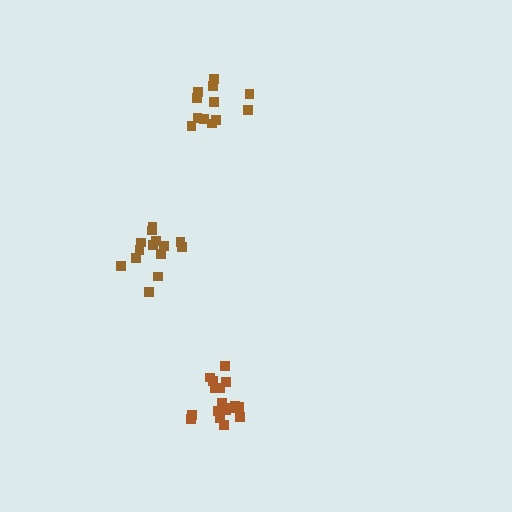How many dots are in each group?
Group 1: 14 dots, Group 2: 18 dots, Group 3: 12 dots (44 total).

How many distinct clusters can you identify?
There are 3 distinct clusters.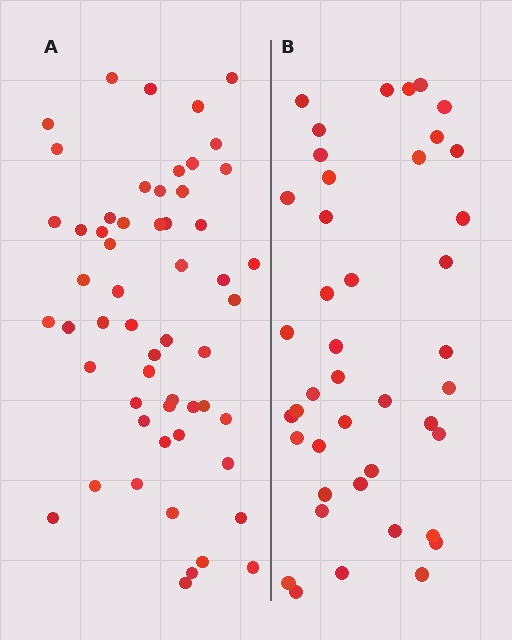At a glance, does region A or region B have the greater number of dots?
Region A (the left region) has more dots.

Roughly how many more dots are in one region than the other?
Region A has approximately 15 more dots than region B.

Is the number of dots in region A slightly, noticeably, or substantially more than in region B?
Region A has noticeably more, but not dramatically so. The ratio is roughly 1.3 to 1.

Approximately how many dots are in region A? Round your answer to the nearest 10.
About 60 dots. (The exact count is 56, which rounds to 60.)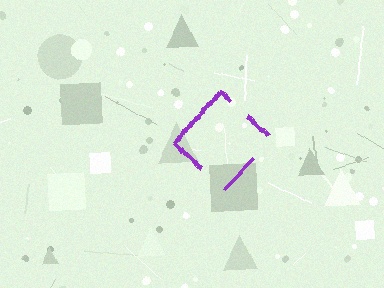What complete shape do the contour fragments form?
The contour fragments form a diamond.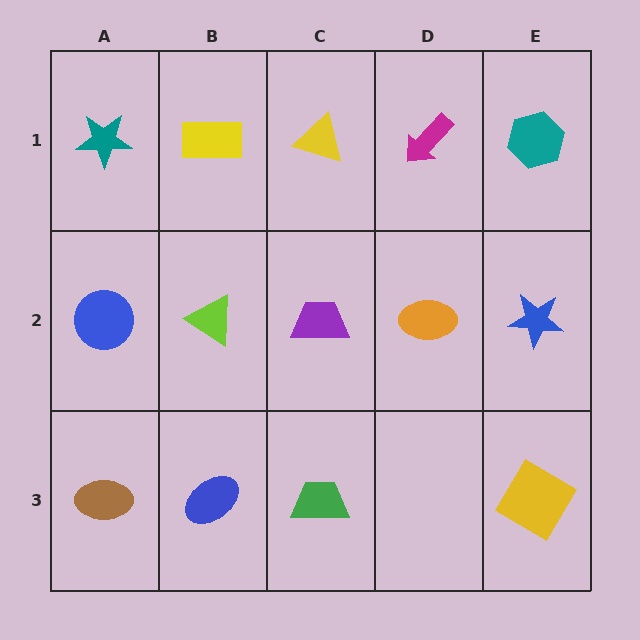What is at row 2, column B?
A lime triangle.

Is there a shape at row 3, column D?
No, that cell is empty.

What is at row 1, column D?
A magenta arrow.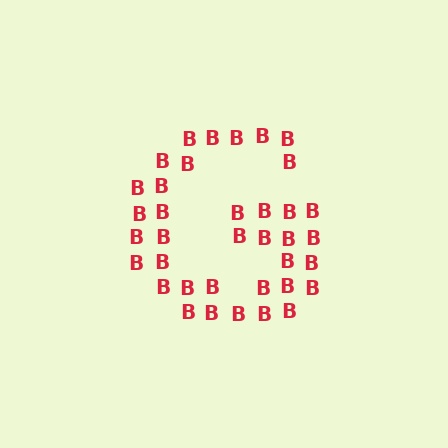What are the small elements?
The small elements are letter B's.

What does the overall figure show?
The overall figure shows the letter G.